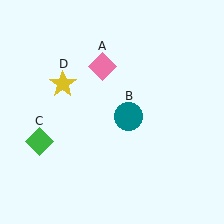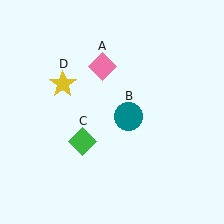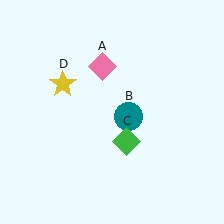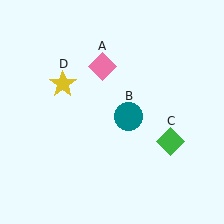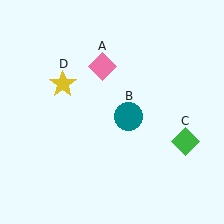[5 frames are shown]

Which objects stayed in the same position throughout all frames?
Pink diamond (object A) and teal circle (object B) and yellow star (object D) remained stationary.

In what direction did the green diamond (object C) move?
The green diamond (object C) moved right.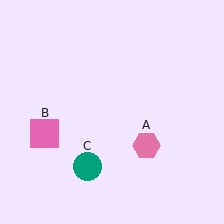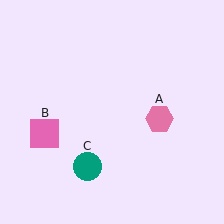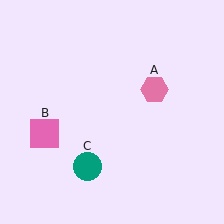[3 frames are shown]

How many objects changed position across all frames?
1 object changed position: pink hexagon (object A).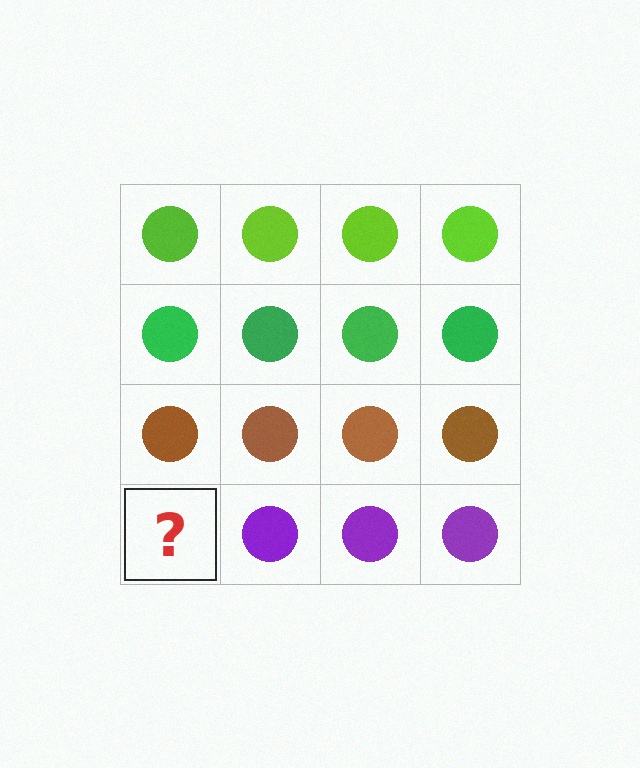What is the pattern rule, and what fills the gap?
The rule is that each row has a consistent color. The gap should be filled with a purple circle.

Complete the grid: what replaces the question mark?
The question mark should be replaced with a purple circle.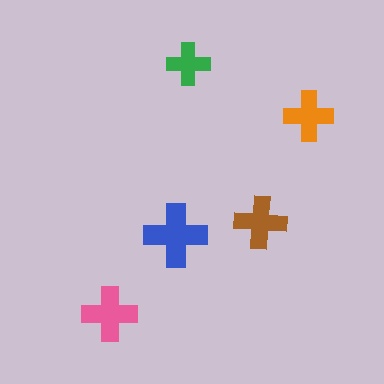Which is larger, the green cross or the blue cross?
The blue one.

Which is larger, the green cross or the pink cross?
The pink one.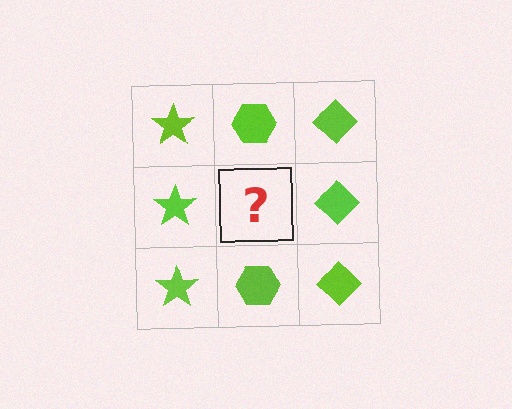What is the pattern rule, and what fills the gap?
The rule is that each column has a consistent shape. The gap should be filled with a lime hexagon.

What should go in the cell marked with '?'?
The missing cell should contain a lime hexagon.